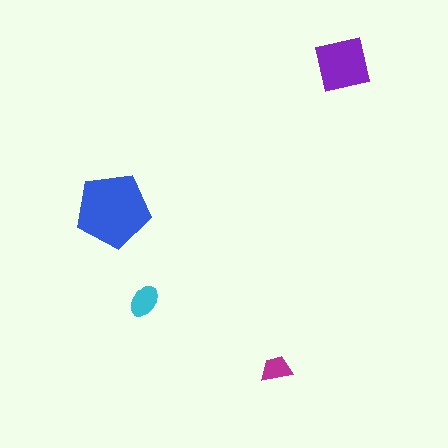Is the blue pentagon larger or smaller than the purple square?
Larger.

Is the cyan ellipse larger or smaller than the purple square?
Smaller.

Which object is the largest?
The blue pentagon.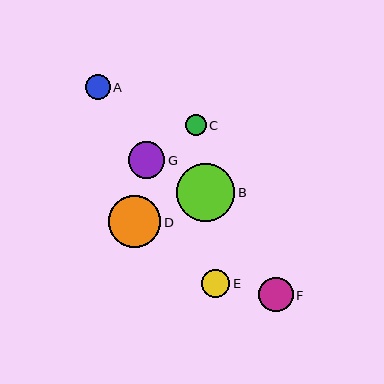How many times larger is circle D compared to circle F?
Circle D is approximately 1.5 times the size of circle F.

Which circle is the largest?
Circle B is the largest with a size of approximately 58 pixels.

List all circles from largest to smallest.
From largest to smallest: B, D, G, F, E, A, C.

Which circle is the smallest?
Circle C is the smallest with a size of approximately 21 pixels.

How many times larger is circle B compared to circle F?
Circle B is approximately 1.7 times the size of circle F.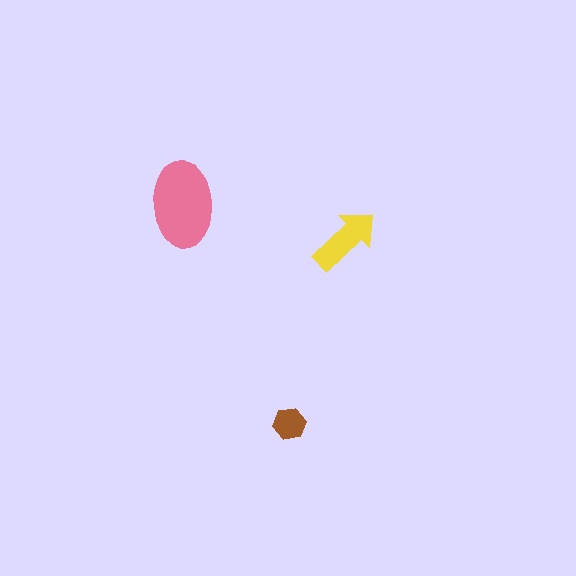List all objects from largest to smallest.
The pink ellipse, the yellow arrow, the brown hexagon.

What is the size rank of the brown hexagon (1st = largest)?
3rd.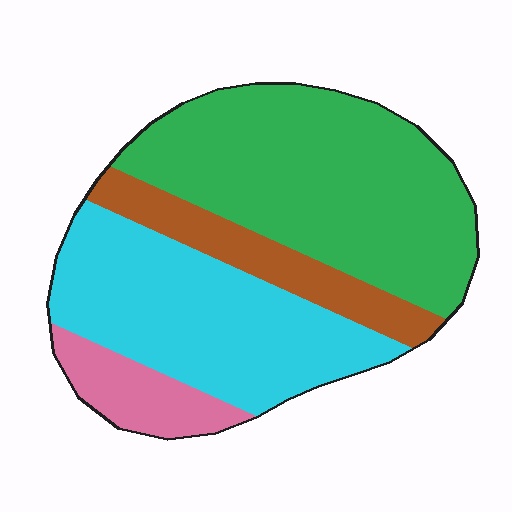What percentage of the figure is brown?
Brown takes up about one eighth (1/8) of the figure.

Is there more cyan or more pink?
Cyan.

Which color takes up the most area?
Green, at roughly 45%.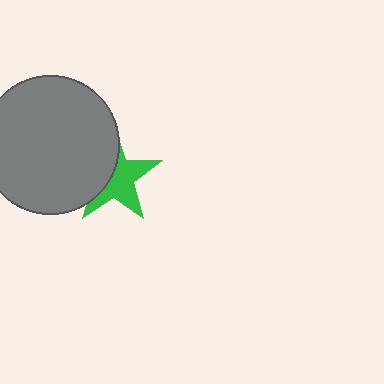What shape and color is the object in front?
The object in front is a gray circle.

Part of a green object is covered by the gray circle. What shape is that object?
It is a star.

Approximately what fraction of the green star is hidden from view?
Roughly 44% of the green star is hidden behind the gray circle.